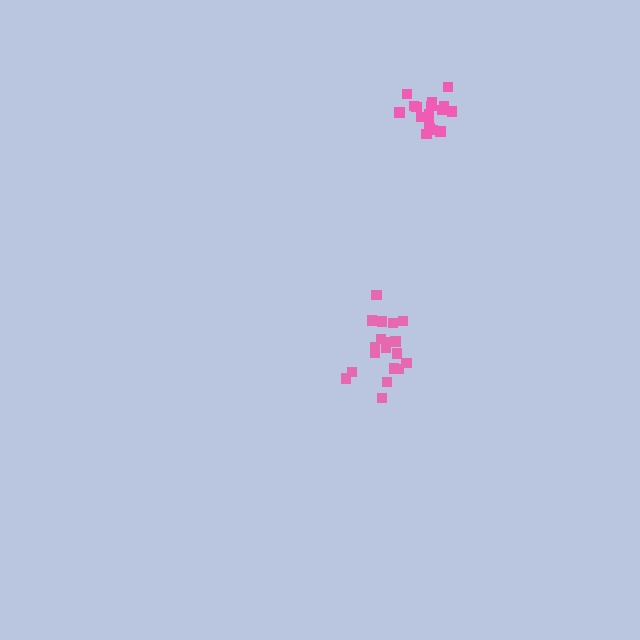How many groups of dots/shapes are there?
There are 2 groups.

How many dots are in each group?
Group 1: 18 dots, Group 2: 19 dots (37 total).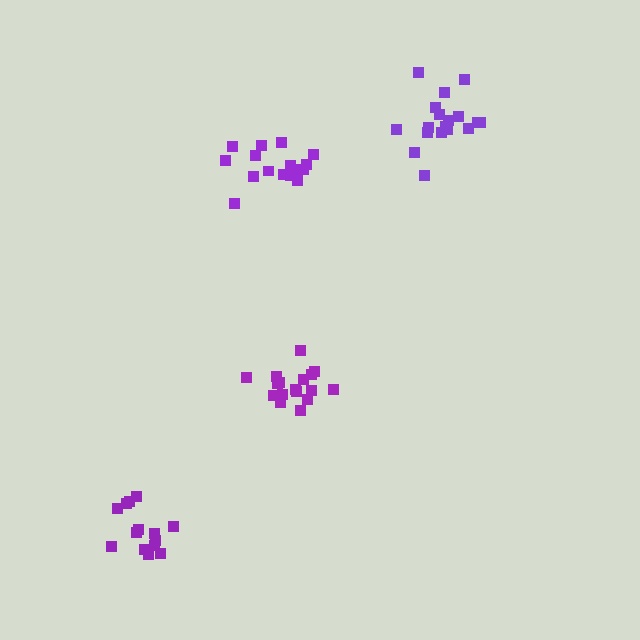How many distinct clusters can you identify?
There are 4 distinct clusters.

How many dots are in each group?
Group 1: 14 dots, Group 2: 16 dots, Group 3: 18 dots, Group 4: 17 dots (65 total).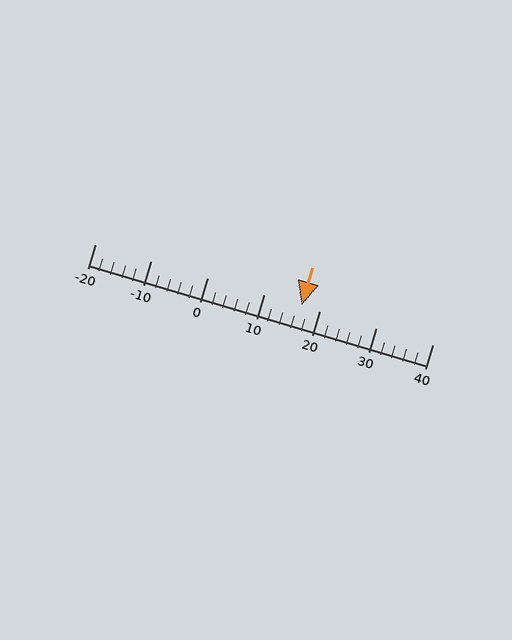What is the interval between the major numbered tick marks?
The major tick marks are spaced 10 units apart.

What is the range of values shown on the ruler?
The ruler shows values from -20 to 40.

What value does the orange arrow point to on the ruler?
The orange arrow points to approximately 17.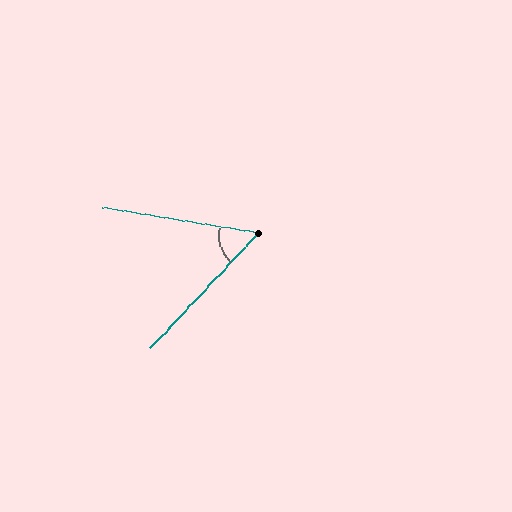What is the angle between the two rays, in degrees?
Approximately 56 degrees.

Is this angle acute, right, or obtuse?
It is acute.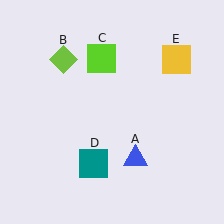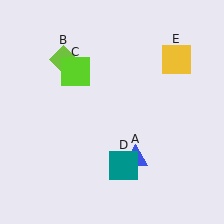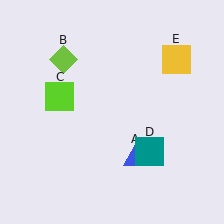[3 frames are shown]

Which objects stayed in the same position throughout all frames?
Blue triangle (object A) and lime diamond (object B) and yellow square (object E) remained stationary.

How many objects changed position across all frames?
2 objects changed position: lime square (object C), teal square (object D).